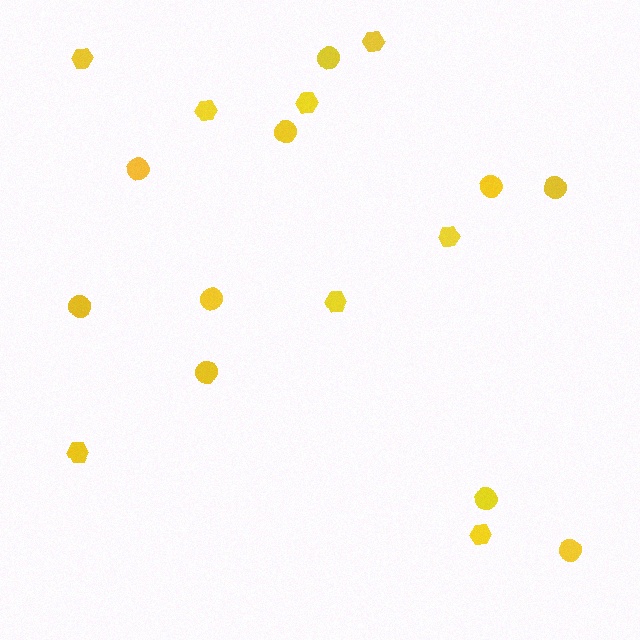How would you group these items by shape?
There are 2 groups: one group of circles (10) and one group of hexagons (8).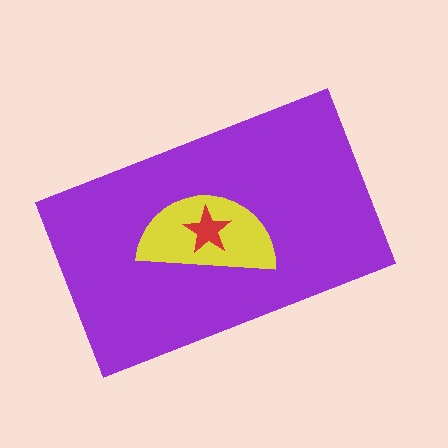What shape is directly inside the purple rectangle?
The yellow semicircle.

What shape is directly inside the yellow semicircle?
The red star.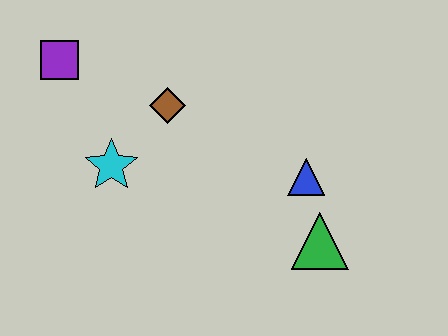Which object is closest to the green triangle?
The blue triangle is closest to the green triangle.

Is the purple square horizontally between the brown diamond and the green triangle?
No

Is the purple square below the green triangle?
No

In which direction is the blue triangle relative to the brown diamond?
The blue triangle is to the right of the brown diamond.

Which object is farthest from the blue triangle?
The purple square is farthest from the blue triangle.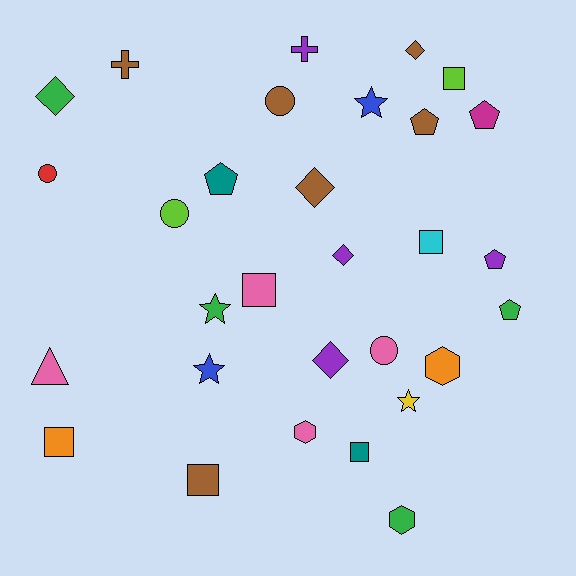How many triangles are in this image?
There is 1 triangle.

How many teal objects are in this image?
There are 2 teal objects.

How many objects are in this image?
There are 30 objects.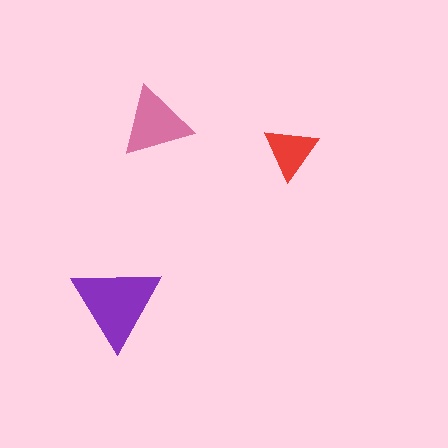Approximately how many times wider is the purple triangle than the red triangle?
About 1.5 times wider.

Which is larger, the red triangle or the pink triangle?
The pink one.